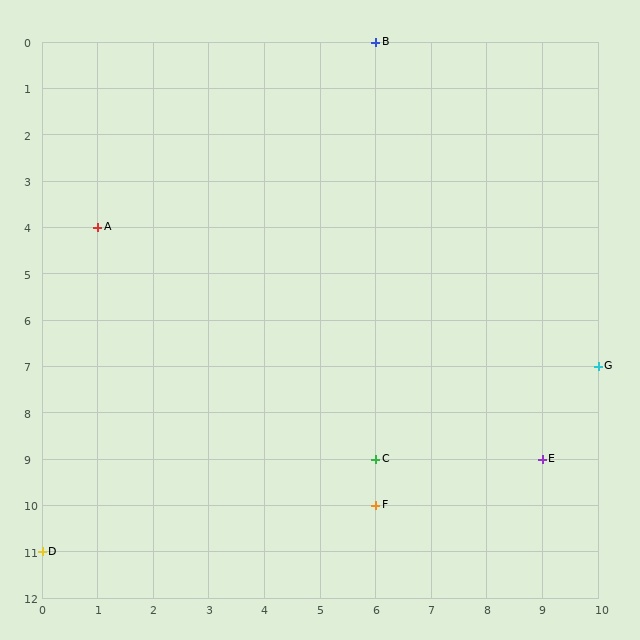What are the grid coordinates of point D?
Point D is at grid coordinates (0, 11).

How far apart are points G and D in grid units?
Points G and D are 10 columns and 4 rows apart (about 10.8 grid units diagonally).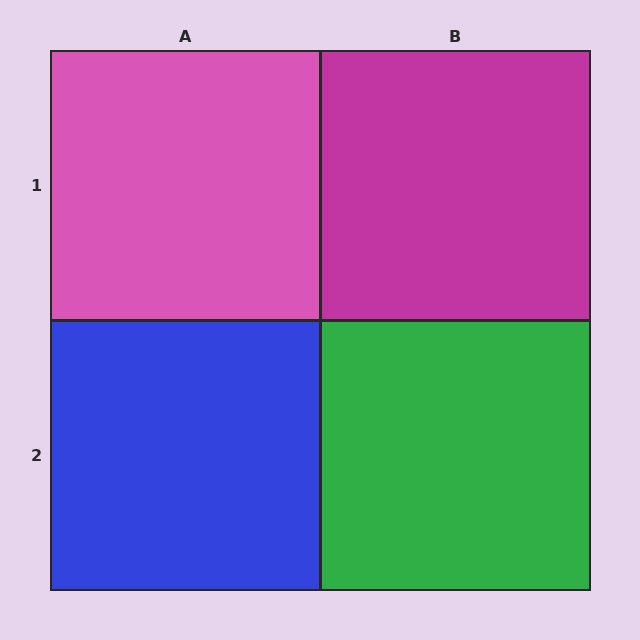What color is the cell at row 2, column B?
Green.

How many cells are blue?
1 cell is blue.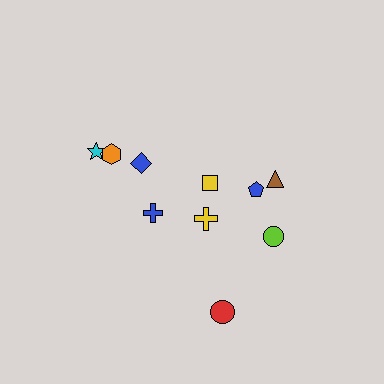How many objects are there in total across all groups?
There are 10 objects.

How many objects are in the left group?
There are 4 objects.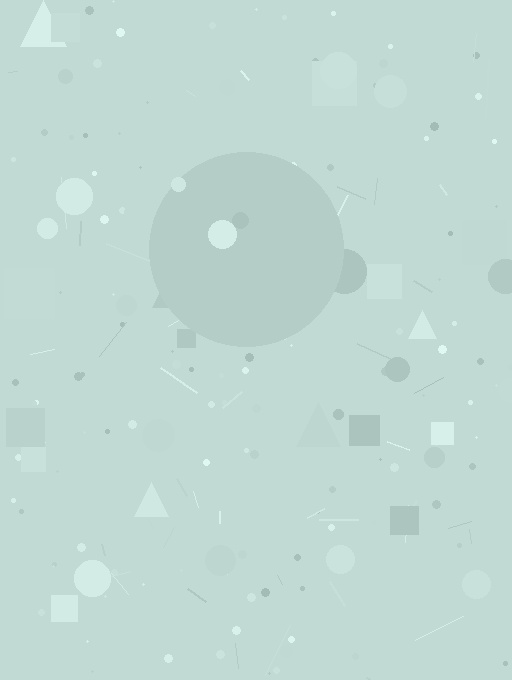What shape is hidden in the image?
A circle is hidden in the image.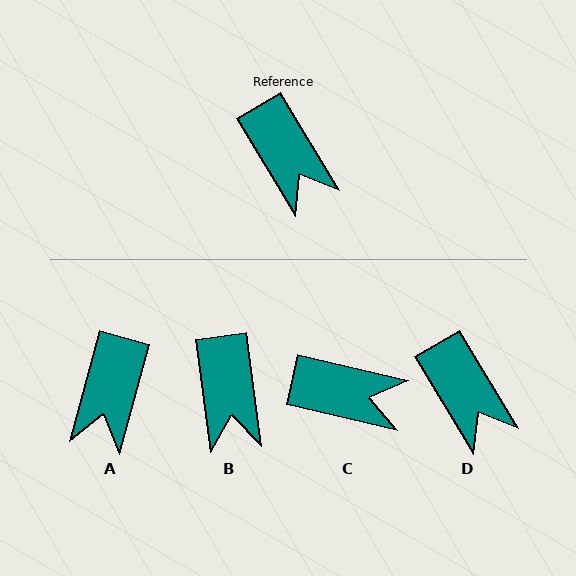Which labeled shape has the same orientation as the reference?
D.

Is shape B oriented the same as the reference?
No, it is off by about 24 degrees.